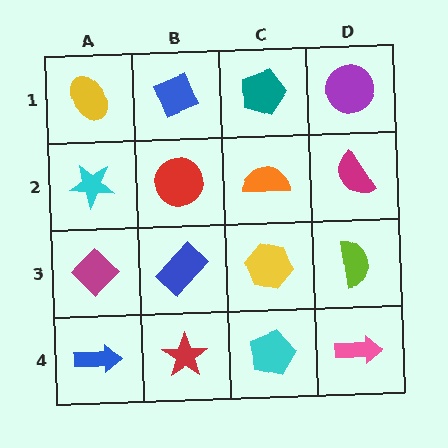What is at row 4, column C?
A cyan pentagon.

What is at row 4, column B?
A red star.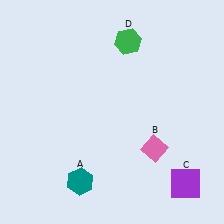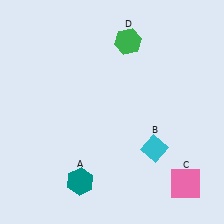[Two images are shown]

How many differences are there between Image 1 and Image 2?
There are 2 differences between the two images.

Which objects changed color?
B changed from pink to cyan. C changed from purple to pink.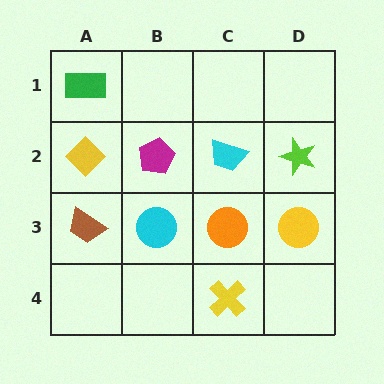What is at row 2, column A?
A yellow diamond.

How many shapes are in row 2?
4 shapes.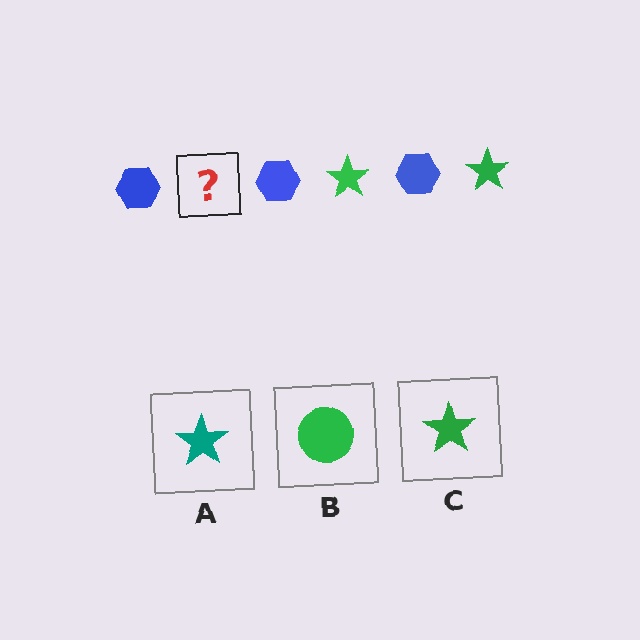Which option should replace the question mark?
Option C.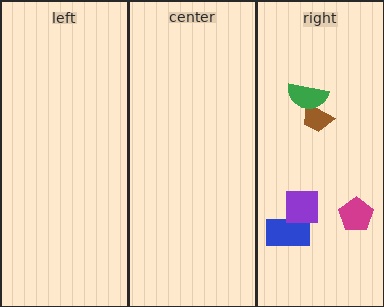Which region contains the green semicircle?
The right region.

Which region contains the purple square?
The right region.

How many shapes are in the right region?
5.